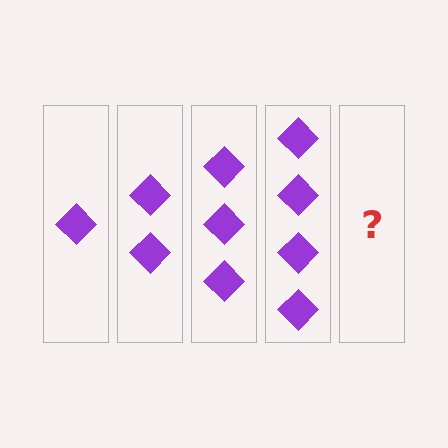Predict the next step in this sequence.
The next step is 5 diamonds.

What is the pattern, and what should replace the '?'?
The pattern is that each step adds one more diamond. The '?' should be 5 diamonds.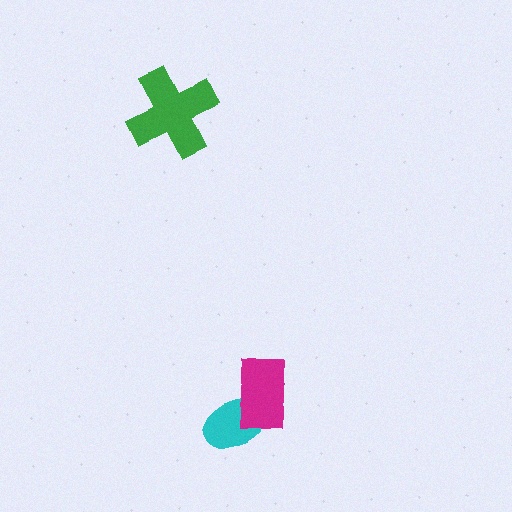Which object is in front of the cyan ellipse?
The magenta rectangle is in front of the cyan ellipse.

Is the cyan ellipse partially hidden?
Yes, it is partially covered by another shape.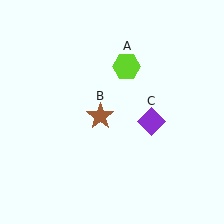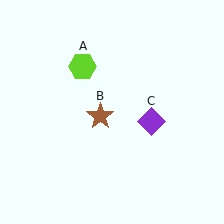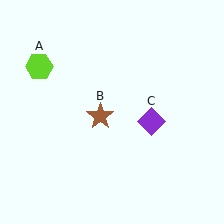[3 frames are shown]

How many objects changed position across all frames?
1 object changed position: lime hexagon (object A).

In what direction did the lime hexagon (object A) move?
The lime hexagon (object A) moved left.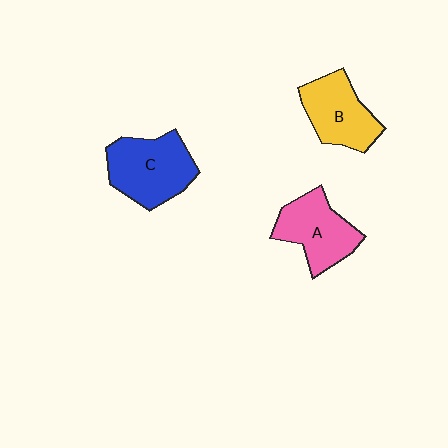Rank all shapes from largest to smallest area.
From largest to smallest: C (blue), A (pink), B (yellow).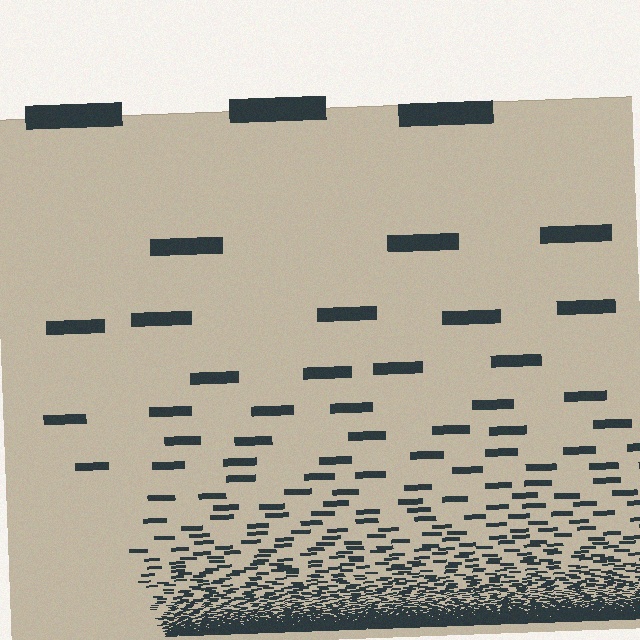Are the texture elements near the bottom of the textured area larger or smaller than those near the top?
Smaller. The gradient is inverted — elements near the bottom are smaller and denser.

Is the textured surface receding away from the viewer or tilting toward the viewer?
The surface appears to tilt toward the viewer. Texture elements get larger and sparser toward the top.